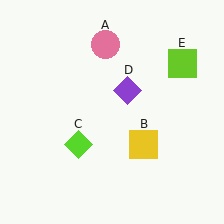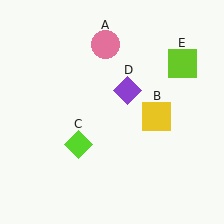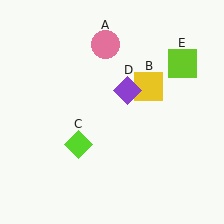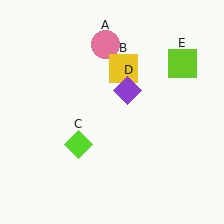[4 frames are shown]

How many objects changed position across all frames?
1 object changed position: yellow square (object B).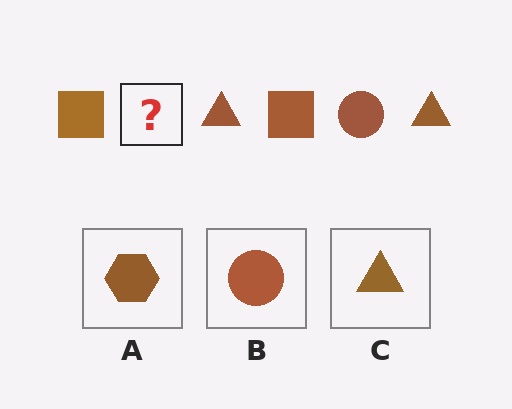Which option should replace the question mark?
Option B.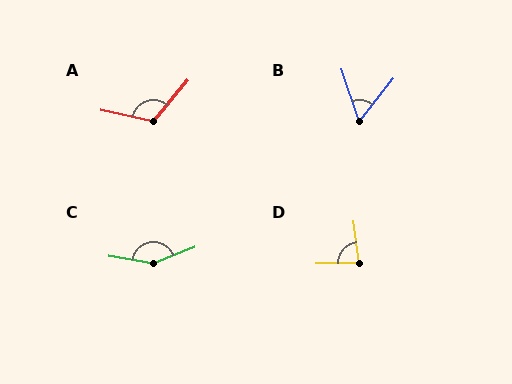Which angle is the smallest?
B, at approximately 57 degrees.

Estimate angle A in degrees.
Approximately 118 degrees.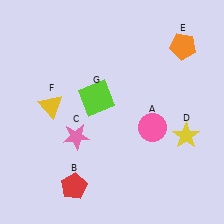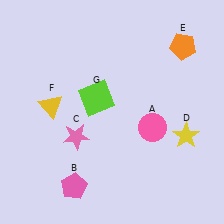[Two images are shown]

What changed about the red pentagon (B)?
In Image 1, B is red. In Image 2, it changed to pink.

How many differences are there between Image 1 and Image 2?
There is 1 difference between the two images.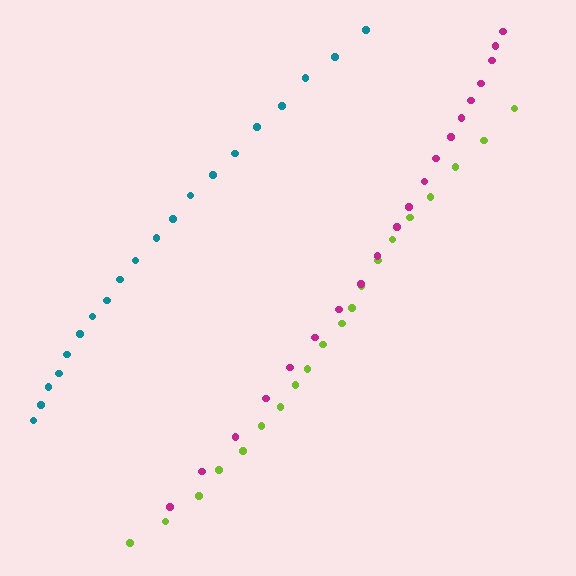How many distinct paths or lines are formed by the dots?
There are 3 distinct paths.